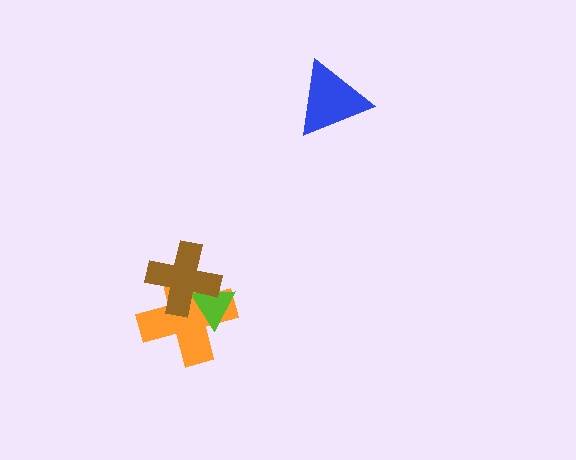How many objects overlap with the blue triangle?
0 objects overlap with the blue triangle.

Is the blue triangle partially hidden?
No, no other shape covers it.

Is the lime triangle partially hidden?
Yes, it is partially covered by another shape.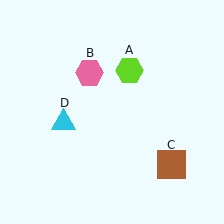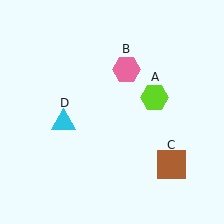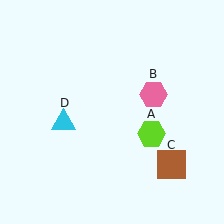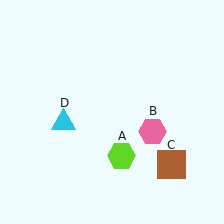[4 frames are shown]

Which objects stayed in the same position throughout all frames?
Brown square (object C) and cyan triangle (object D) remained stationary.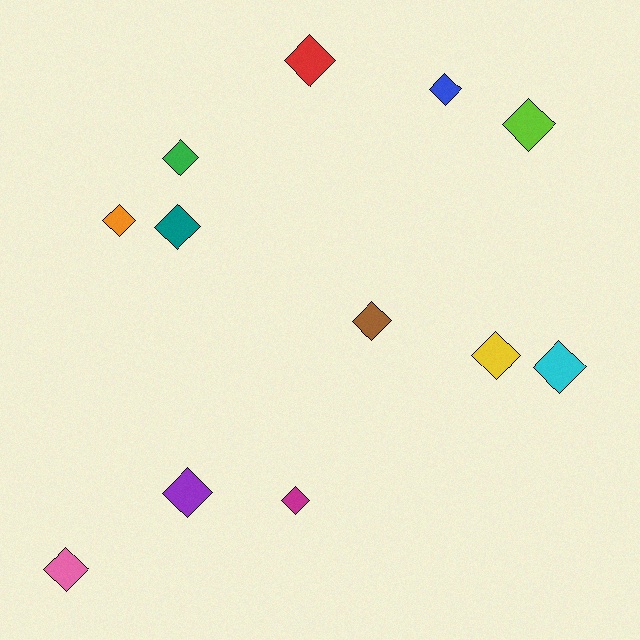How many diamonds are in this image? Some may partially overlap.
There are 12 diamonds.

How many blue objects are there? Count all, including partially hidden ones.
There is 1 blue object.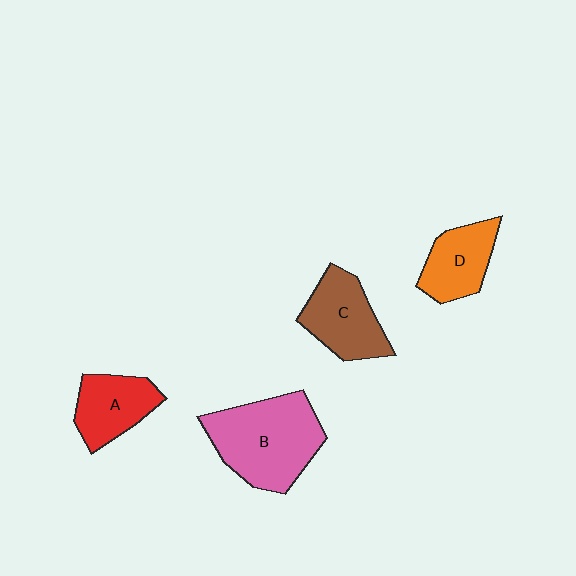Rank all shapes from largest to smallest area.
From largest to smallest: B (pink), C (brown), A (red), D (orange).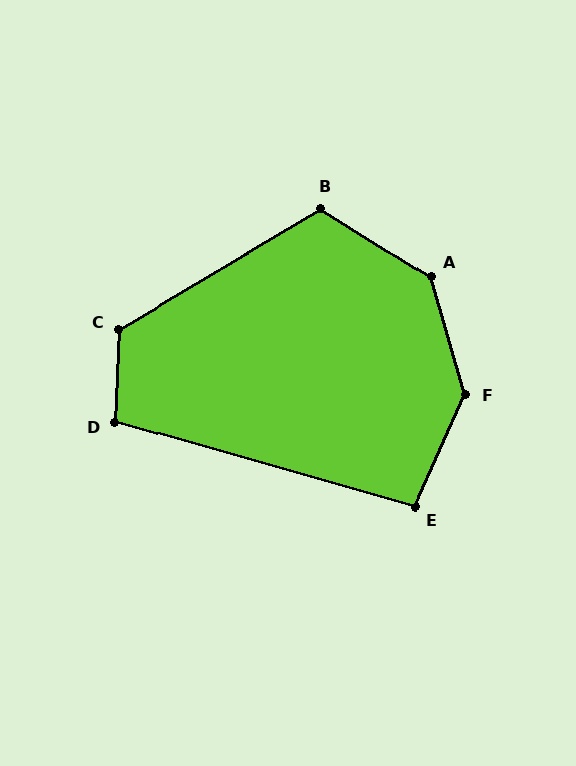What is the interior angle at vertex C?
Approximately 123 degrees (obtuse).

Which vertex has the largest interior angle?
F, at approximately 140 degrees.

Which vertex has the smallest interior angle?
E, at approximately 98 degrees.